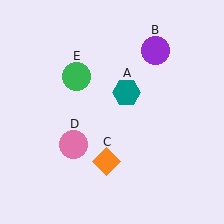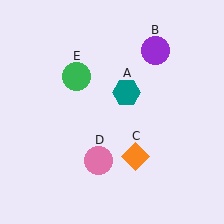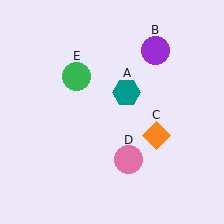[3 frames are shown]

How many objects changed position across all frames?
2 objects changed position: orange diamond (object C), pink circle (object D).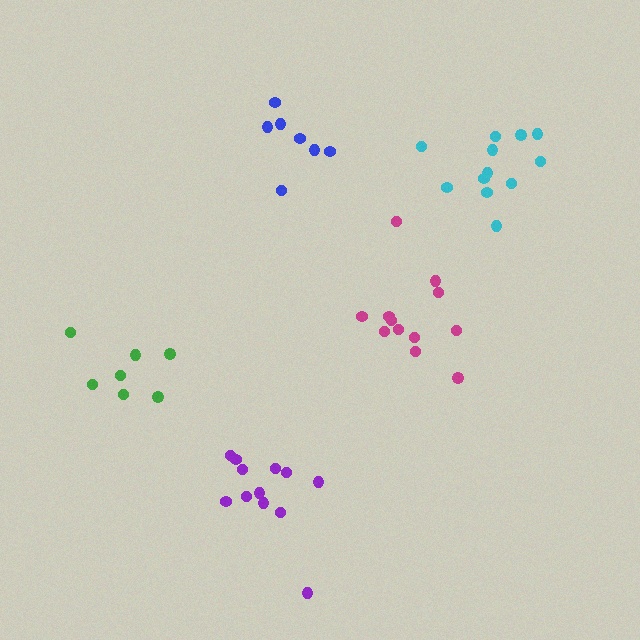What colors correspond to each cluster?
The clusters are colored: green, cyan, magenta, blue, purple.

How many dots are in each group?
Group 1: 7 dots, Group 2: 12 dots, Group 3: 12 dots, Group 4: 7 dots, Group 5: 12 dots (50 total).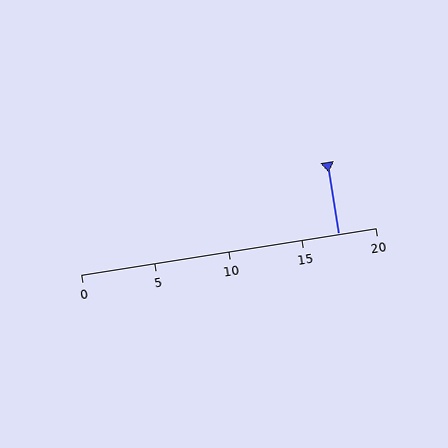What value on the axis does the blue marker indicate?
The marker indicates approximately 17.5.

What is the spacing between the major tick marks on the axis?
The major ticks are spaced 5 apart.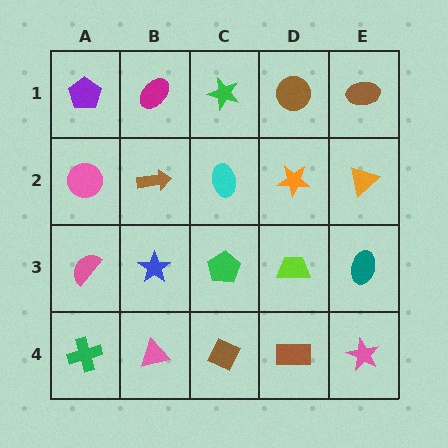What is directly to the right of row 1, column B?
A green star.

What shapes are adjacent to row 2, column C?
A green star (row 1, column C), a green pentagon (row 3, column C), a brown arrow (row 2, column B), an orange star (row 2, column D).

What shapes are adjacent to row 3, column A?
A pink circle (row 2, column A), a green cross (row 4, column A), a blue star (row 3, column B).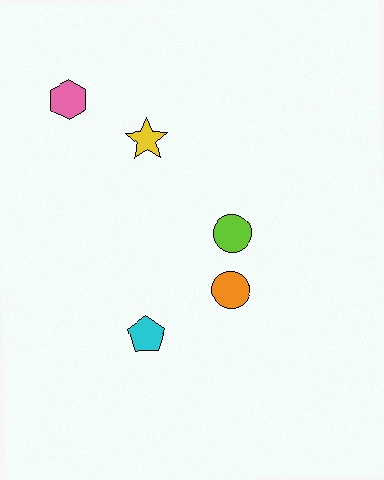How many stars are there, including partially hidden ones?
There is 1 star.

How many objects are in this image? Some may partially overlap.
There are 5 objects.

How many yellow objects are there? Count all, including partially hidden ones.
There is 1 yellow object.